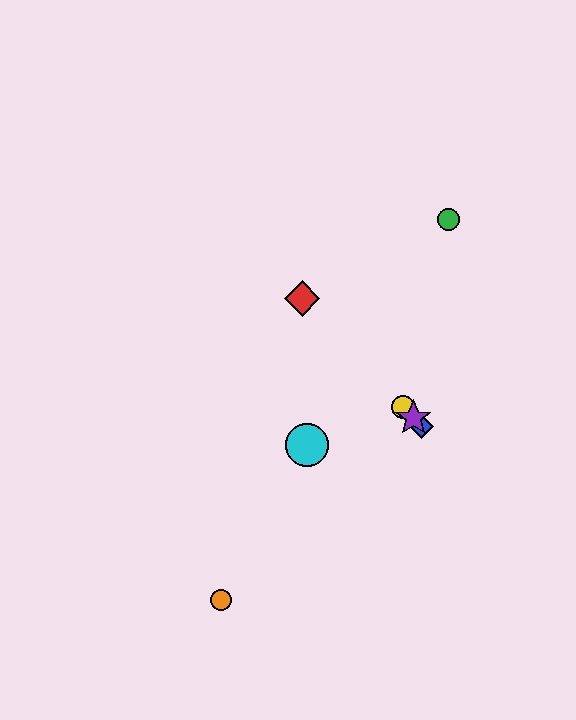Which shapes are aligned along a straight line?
The red diamond, the blue diamond, the yellow circle, the purple star are aligned along a straight line.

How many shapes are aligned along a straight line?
4 shapes (the red diamond, the blue diamond, the yellow circle, the purple star) are aligned along a straight line.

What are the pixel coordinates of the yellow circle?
The yellow circle is at (403, 407).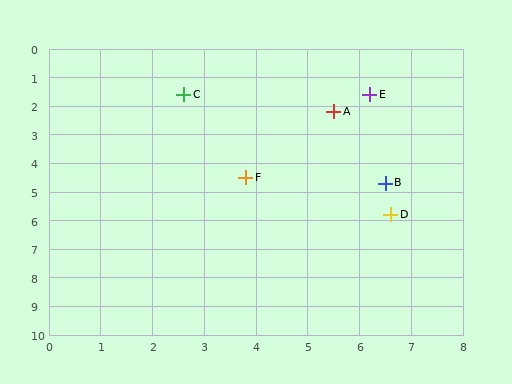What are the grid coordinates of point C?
Point C is at approximately (2.6, 1.6).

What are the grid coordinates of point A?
Point A is at approximately (5.5, 2.2).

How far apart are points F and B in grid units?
Points F and B are about 2.7 grid units apart.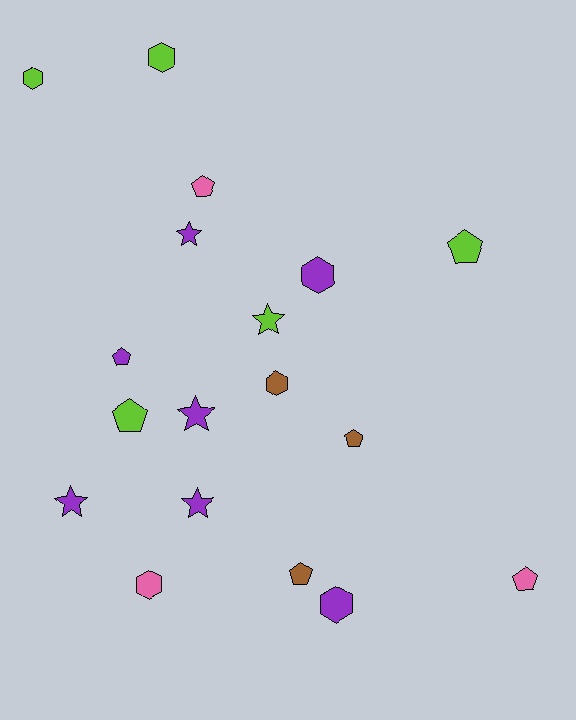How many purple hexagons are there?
There are 2 purple hexagons.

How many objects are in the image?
There are 18 objects.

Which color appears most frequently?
Purple, with 7 objects.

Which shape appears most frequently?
Pentagon, with 7 objects.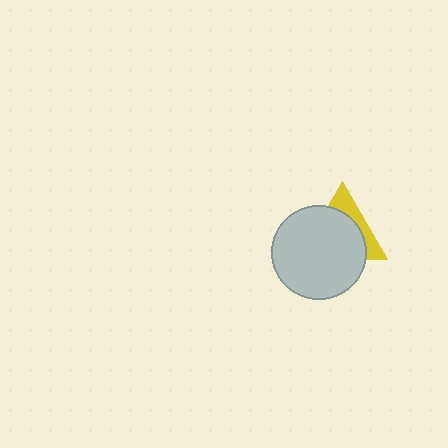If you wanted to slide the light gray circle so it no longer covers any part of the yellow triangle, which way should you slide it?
Slide it toward the lower-left — that is the most direct way to separate the two shapes.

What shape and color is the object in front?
The object in front is a light gray circle.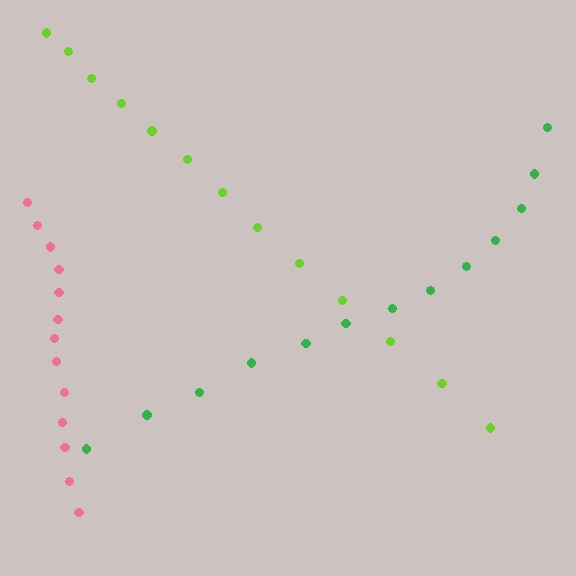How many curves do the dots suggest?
There are 3 distinct paths.